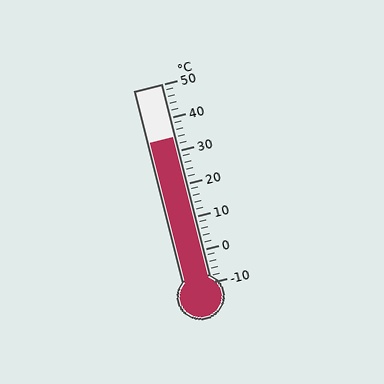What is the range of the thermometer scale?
The thermometer scale ranges from -10°C to 50°C.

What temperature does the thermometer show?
The thermometer shows approximately 34°C.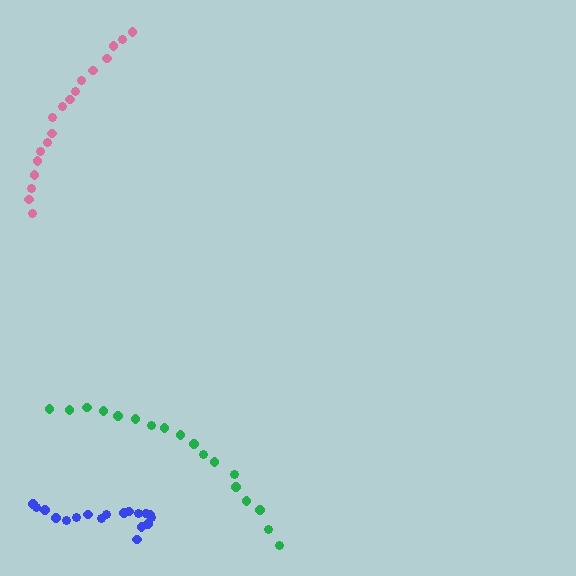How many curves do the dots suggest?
There are 3 distinct paths.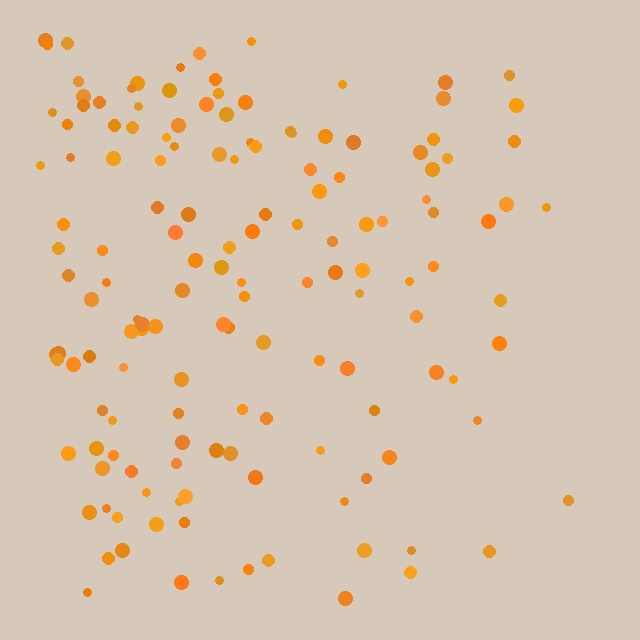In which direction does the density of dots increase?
From right to left, with the left side densest.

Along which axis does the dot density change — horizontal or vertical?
Horizontal.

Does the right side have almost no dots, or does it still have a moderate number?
Still a moderate number, just noticeably fewer than the left.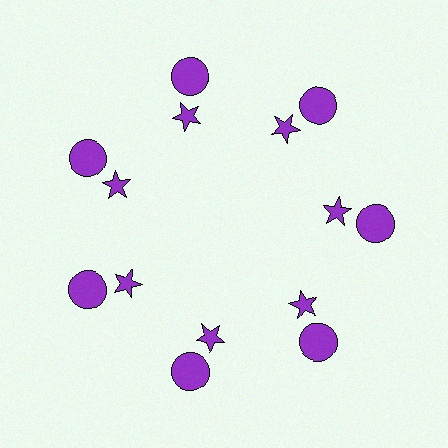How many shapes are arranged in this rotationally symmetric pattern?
There are 14 shapes, arranged in 7 groups of 2.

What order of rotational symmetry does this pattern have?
This pattern has 7-fold rotational symmetry.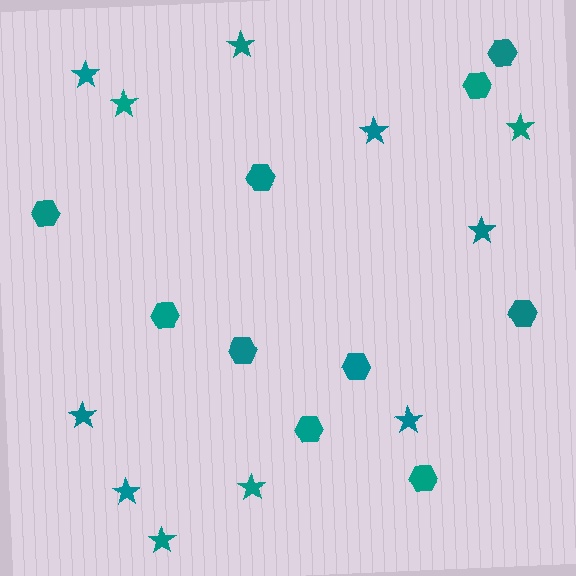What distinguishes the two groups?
There are 2 groups: one group of hexagons (10) and one group of stars (11).